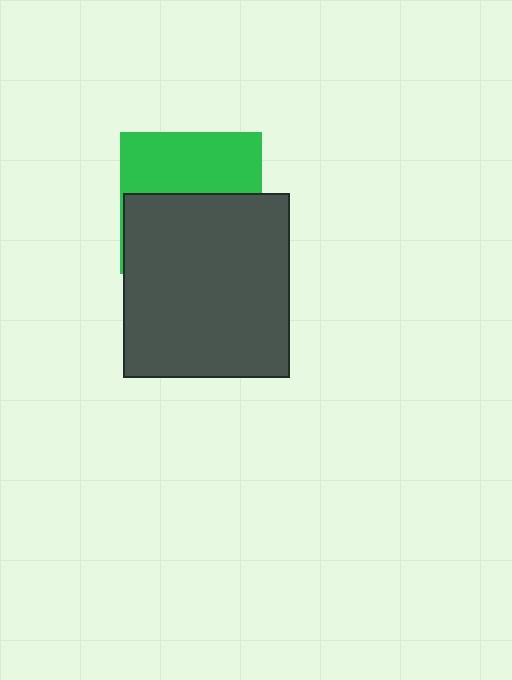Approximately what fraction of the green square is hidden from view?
Roughly 55% of the green square is hidden behind the dark gray rectangle.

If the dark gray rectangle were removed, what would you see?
You would see the complete green square.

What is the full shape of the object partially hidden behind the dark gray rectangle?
The partially hidden object is a green square.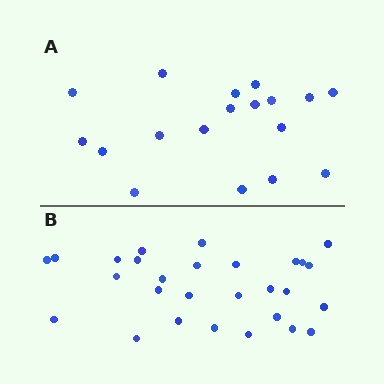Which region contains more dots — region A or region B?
Region B (the bottom region) has more dots.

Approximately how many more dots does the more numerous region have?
Region B has roughly 10 or so more dots than region A.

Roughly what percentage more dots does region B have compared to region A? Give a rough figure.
About 55% more.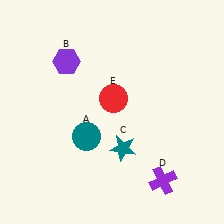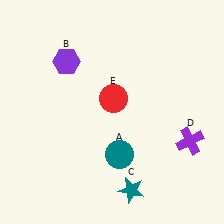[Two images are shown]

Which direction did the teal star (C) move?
The teal star (C) moved down.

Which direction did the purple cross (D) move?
The purple cross (D) moved up.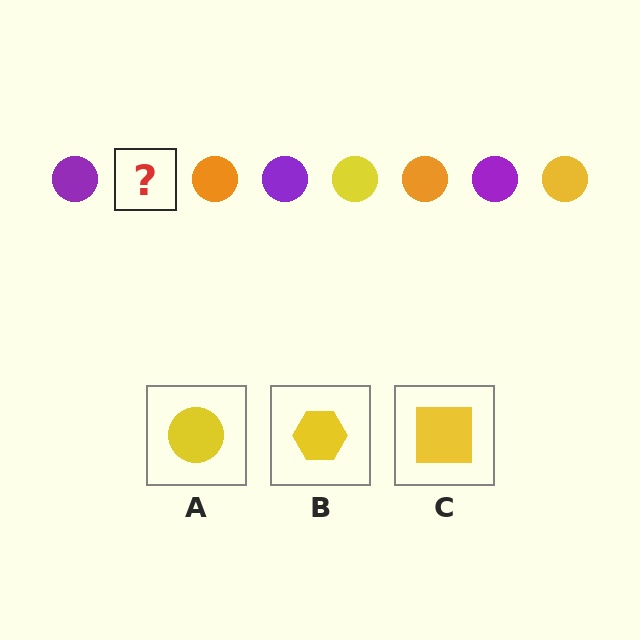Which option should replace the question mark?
Option A.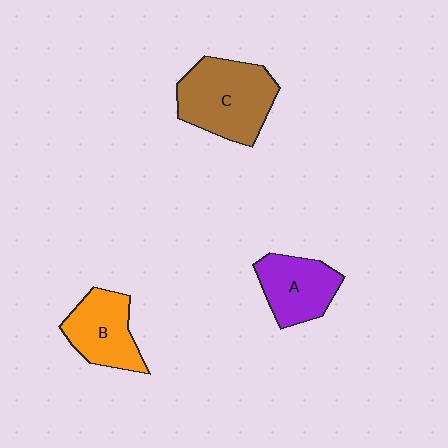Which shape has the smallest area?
Shape A (purple).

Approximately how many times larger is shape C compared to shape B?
Approximately 1.4 times.